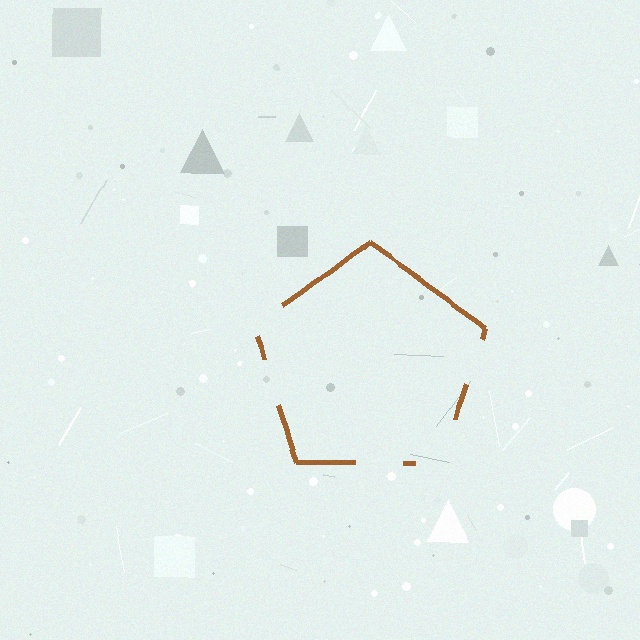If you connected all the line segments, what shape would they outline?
They would outline a pentagon.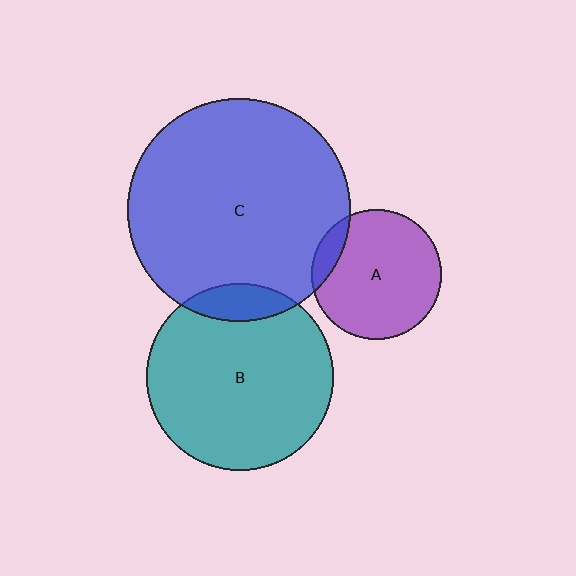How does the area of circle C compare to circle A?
Approximately 3.0 times.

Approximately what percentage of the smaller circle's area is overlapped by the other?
Approximately 10%.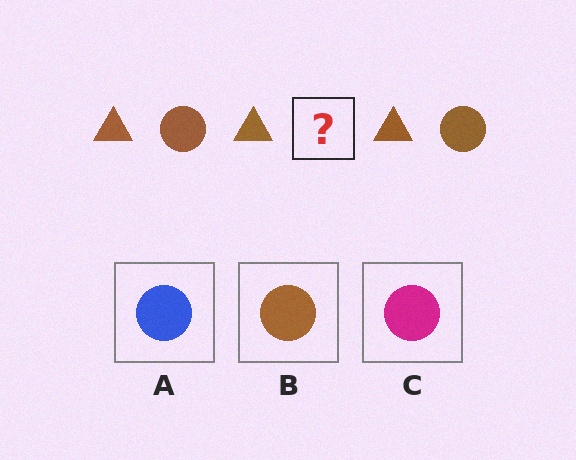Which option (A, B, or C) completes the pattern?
B.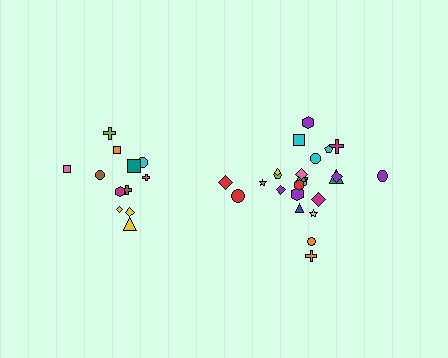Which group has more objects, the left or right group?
The right group.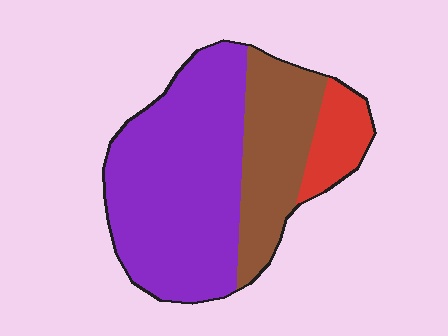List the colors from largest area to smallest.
From largest to smallest: purple, brown, red.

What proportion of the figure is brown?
Brown takes up between a quarter and a half of the figure.